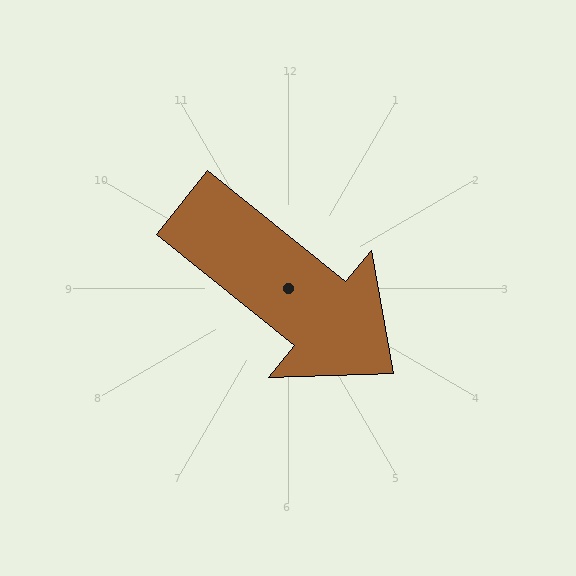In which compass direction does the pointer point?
Southeast.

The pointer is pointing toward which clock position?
Roughly 4 o'clock.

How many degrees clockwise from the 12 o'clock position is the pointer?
Approximately 129 degrees.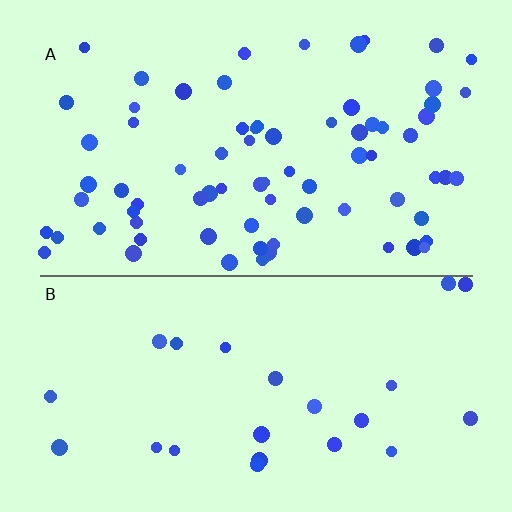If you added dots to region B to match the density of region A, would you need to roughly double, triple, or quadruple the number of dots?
Approximately triple.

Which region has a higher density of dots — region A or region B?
A (the top).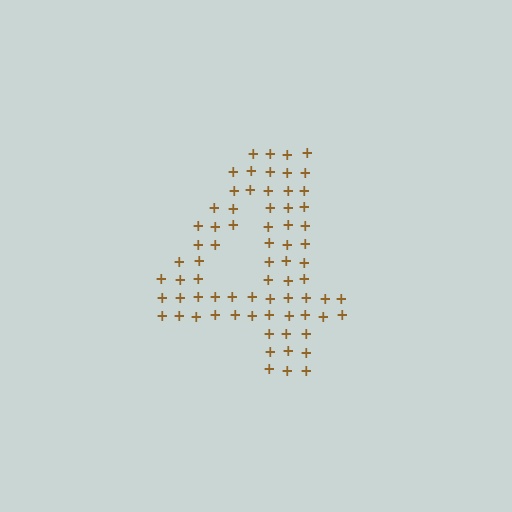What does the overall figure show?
The overall figure shows the digit 4.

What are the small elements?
The small elements are plus signs.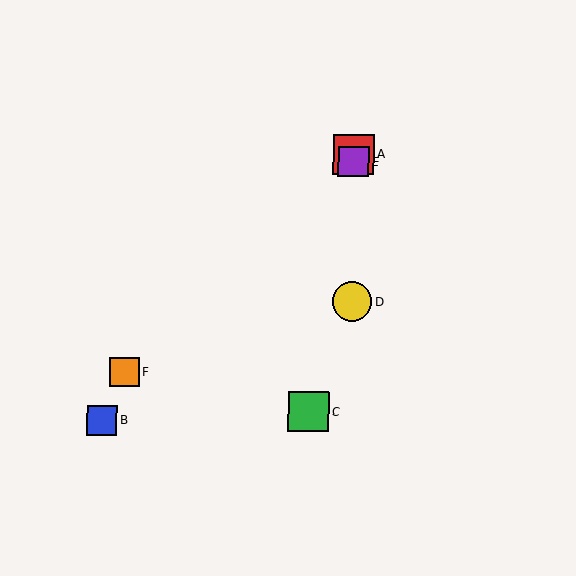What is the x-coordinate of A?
Object A is at x≈354.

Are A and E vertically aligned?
Yes, both are at x≈354.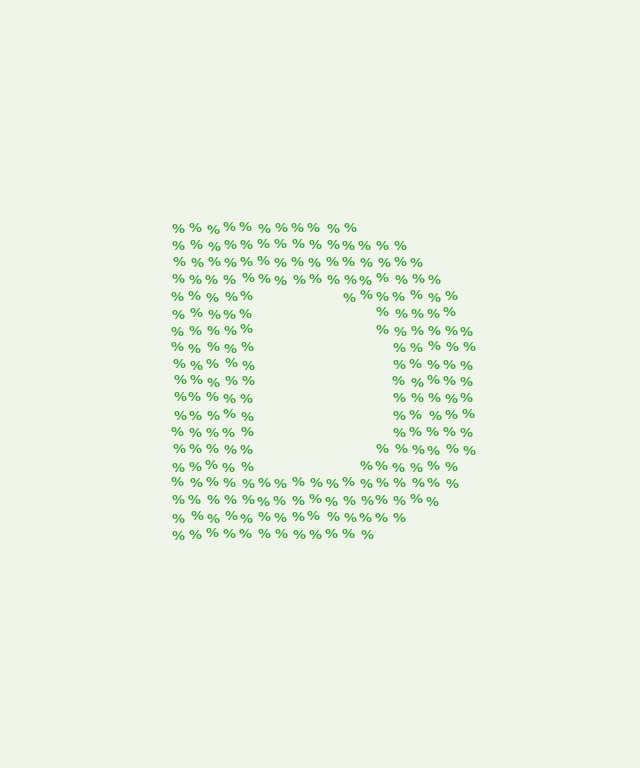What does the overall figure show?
The overall figure shows the letter D.